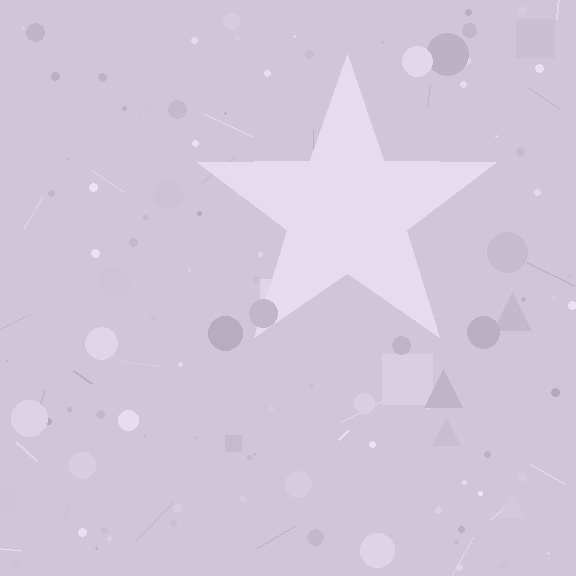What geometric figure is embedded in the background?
A star is embedded in the background.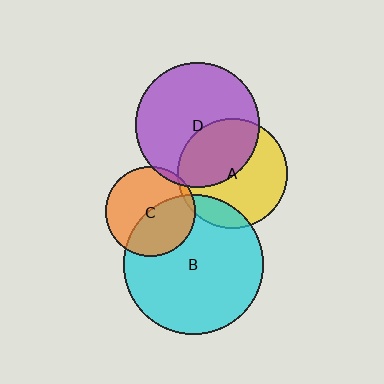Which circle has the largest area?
Circle B (cyan).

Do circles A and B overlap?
Yes.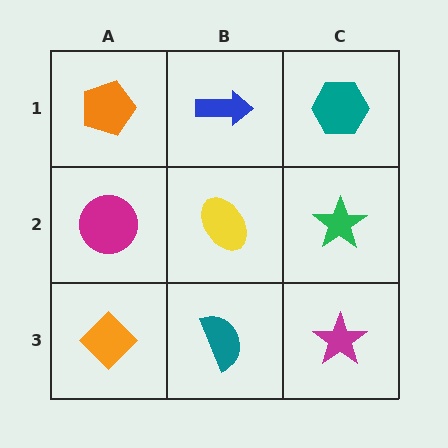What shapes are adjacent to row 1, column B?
A yellow ellipse (row 2, column B), an orange pentagon (row 1, column A), a teal hexagon (row 1, column C).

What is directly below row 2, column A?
An orange diamond.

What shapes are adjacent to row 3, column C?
A green star (row 2, column C), a teal semicircle (row 3, column B).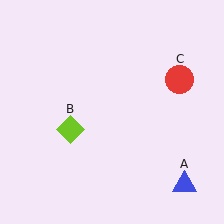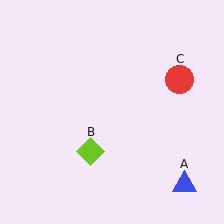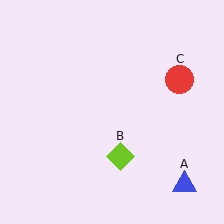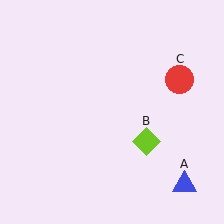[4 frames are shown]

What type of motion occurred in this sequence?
The lime diamond (object B) rotated counterclockwise around the center of the scene.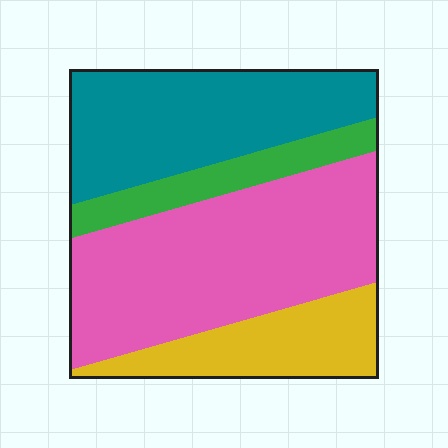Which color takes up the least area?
Green, at roughly 10%.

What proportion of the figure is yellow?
Yellow takes up about one sixth (1/6) of the figure.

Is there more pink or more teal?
Pink.